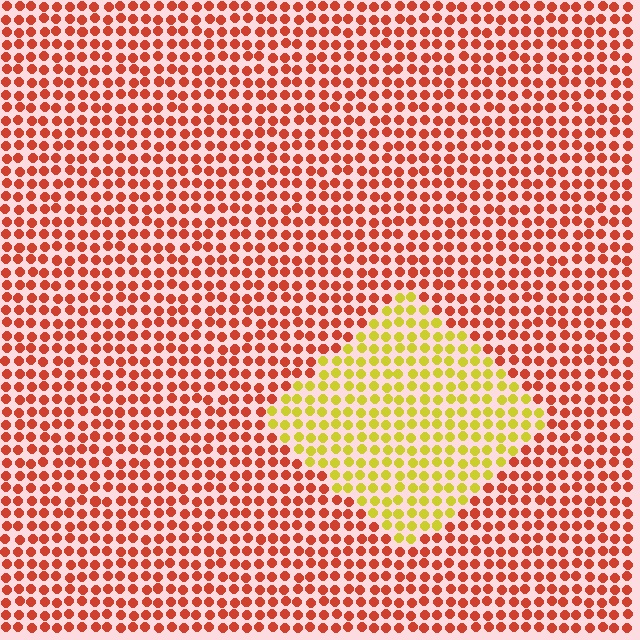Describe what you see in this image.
The image is filled with small red elements in a uniform arrangement. A diamond-shaped region is visible where the elements are tinted to a slightly different hue, forming a subtle color boundary.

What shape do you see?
I see a diamond.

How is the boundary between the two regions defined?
The boundary is defined purely by a slight shift in hue (about 55 degrees). Spacing, size, and orientation are identical on both sides.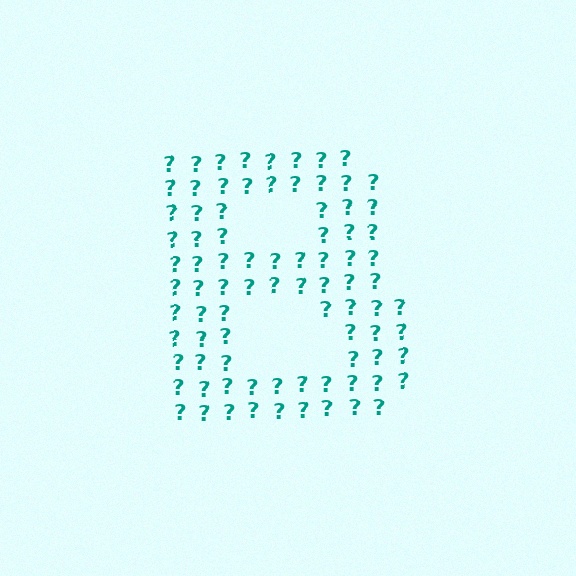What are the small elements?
The small elements are question marks.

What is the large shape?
The large shape is the letter B.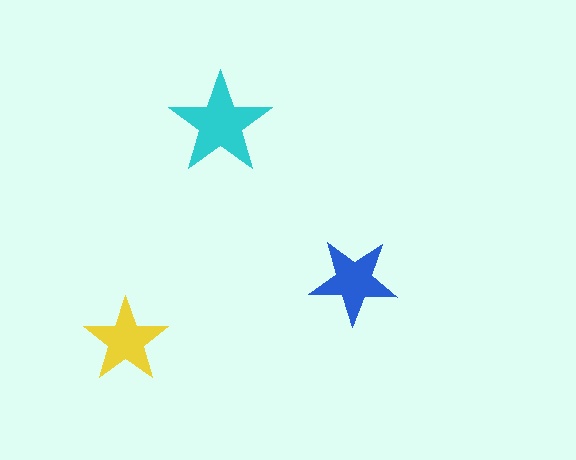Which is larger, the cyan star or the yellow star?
The cyan one.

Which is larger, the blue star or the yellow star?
The blue one.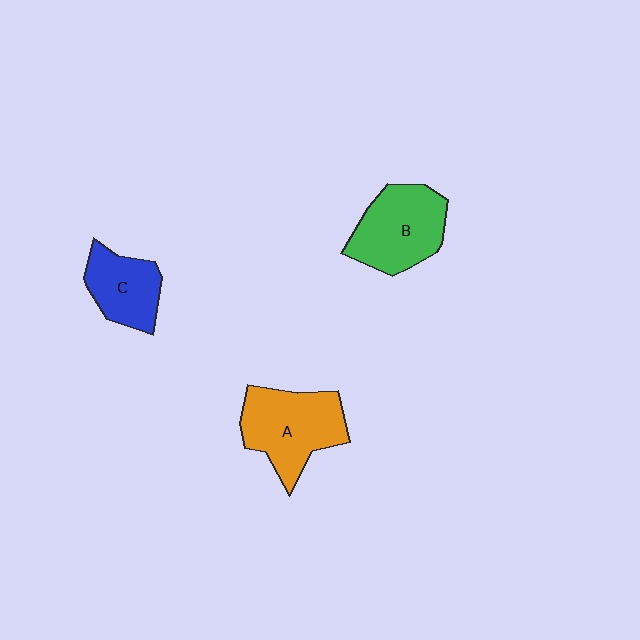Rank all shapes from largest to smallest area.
From largest to smallest: A (orange), B (green), C (blue).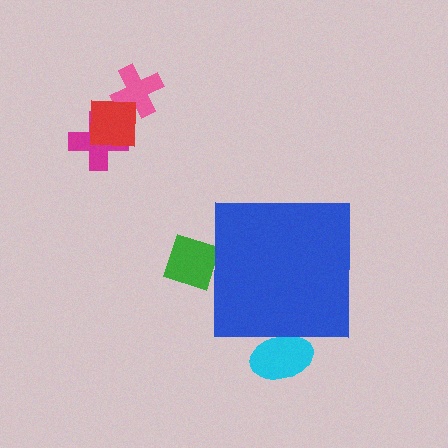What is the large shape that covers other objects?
A blue square.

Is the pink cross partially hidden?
No, the pink cross is fully visible.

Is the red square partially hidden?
No, the red square is fully visible.